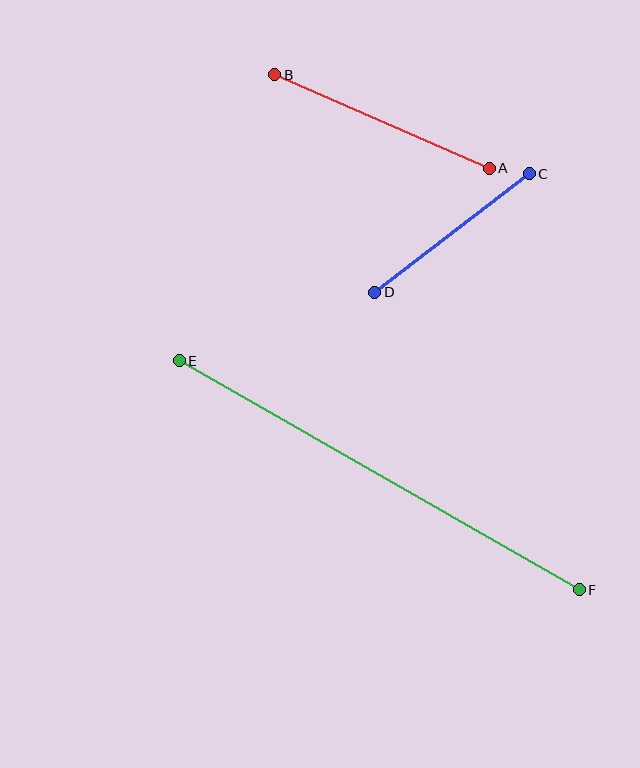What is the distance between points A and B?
The distance is approximately 234 pixels.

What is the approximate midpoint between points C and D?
The midpoint is at approximately (452, 233) pixels.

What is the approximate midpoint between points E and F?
The midpoint is at approximately (379, 475) pixels.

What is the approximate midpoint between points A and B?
The midpoint is at approximately (382, 122) pixels.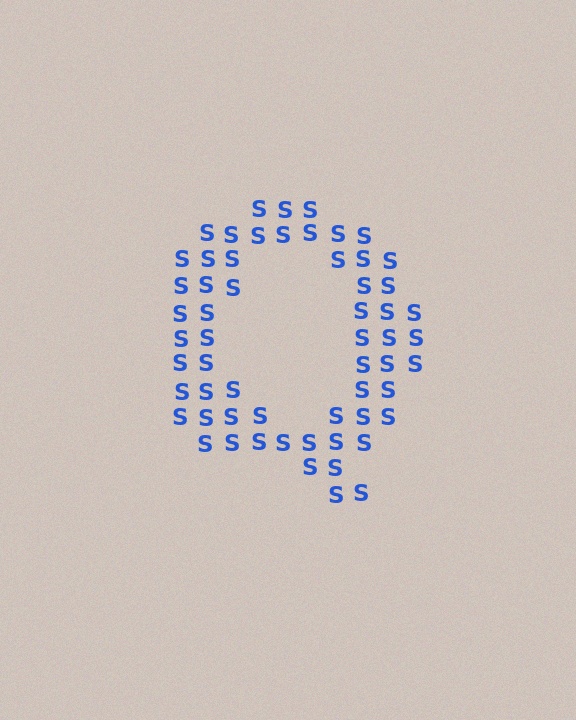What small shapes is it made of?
It is made of small letter S's.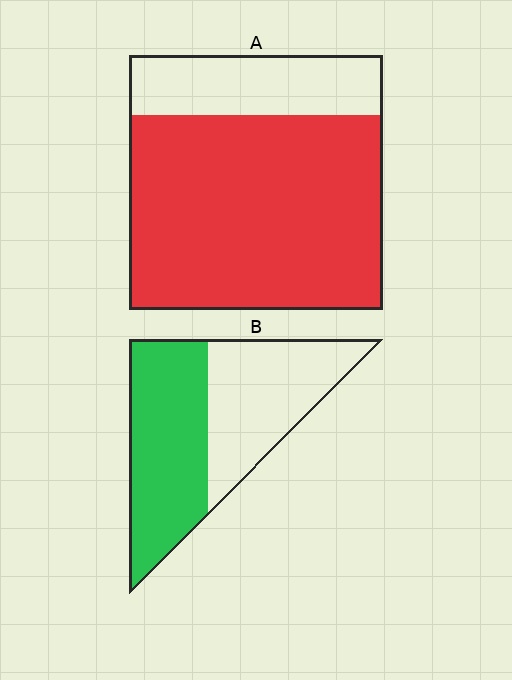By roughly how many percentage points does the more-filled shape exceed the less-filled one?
By roughly 25 percentage points (A over B).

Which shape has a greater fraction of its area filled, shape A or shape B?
Shape A.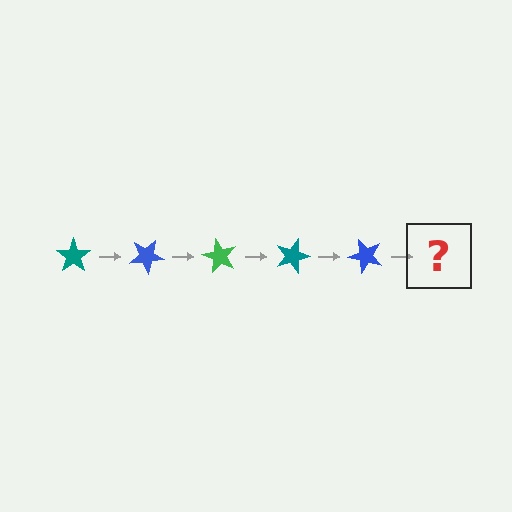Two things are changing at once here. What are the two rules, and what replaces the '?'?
The two rules are that it rotates 30 degrees each step and the color cycles through teal, blue, and green. The '?' should be a green star, rotated 150 degrees from the start.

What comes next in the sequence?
The next element should be a green star, rotated 150 degrees from the start.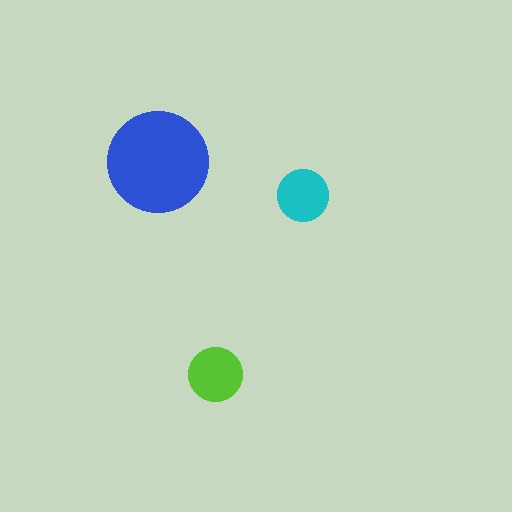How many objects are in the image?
There are 3 objects in the image.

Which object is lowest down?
The lime circle is bottommost.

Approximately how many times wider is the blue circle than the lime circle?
About 2 times wider.